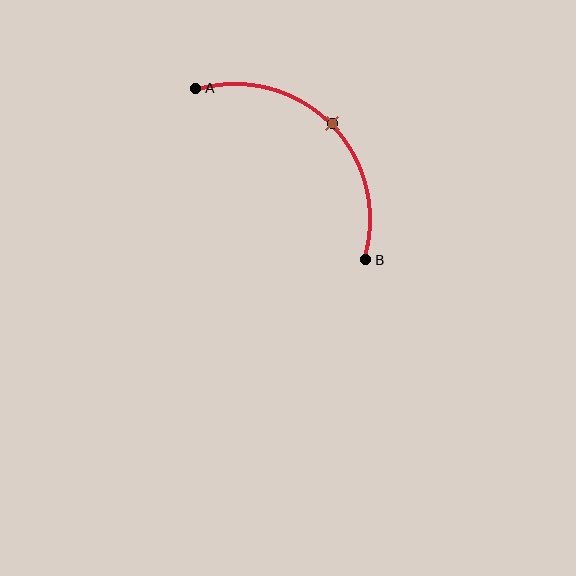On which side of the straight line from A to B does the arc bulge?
The arc bulges above and to the right of the straight line connecting A and B.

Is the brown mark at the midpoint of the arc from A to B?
Yes. The brown mark lies on the arc at equal arc-length from both A and B — it is the arc midpoint.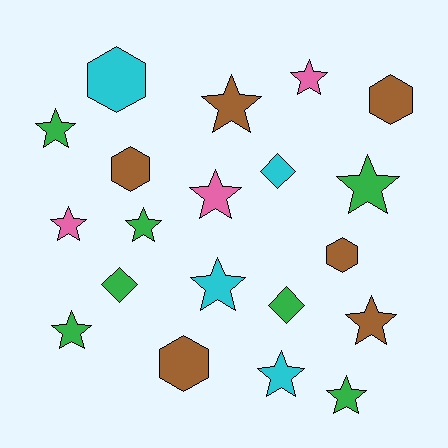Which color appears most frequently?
Green, with 7 objects.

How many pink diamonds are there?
There are no pink diamonds.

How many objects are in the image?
There are 20 objects.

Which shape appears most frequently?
Star, with 12 objects.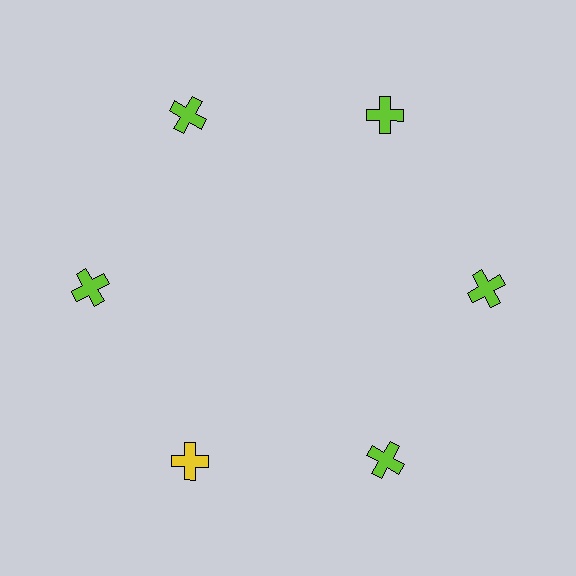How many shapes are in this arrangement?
There are 6 shapes arranged in a ring pattern.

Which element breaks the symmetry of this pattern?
The yellow cross at roughly the 7 o'clock position breaks the symmetry. All other shapes are lime crosses.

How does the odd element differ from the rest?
It has a different color: yellow instead of lime.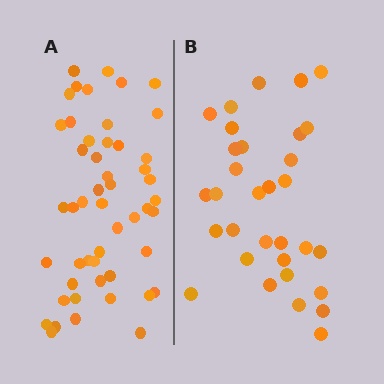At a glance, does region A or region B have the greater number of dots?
Region A (the left region) has more dots.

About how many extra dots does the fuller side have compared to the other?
Region A has approximately 20 more dots than region B.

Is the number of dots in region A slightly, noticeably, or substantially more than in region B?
Region A has substantially more. The ratio is roughly 1.6 to 1.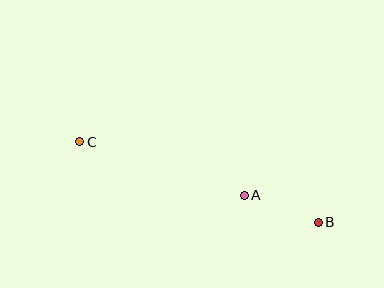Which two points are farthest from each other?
Points B and C are farthest from each other.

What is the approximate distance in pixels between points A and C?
The distance between A and C is approximately 173 pixels.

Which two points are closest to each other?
Points A and B are closest to each other.